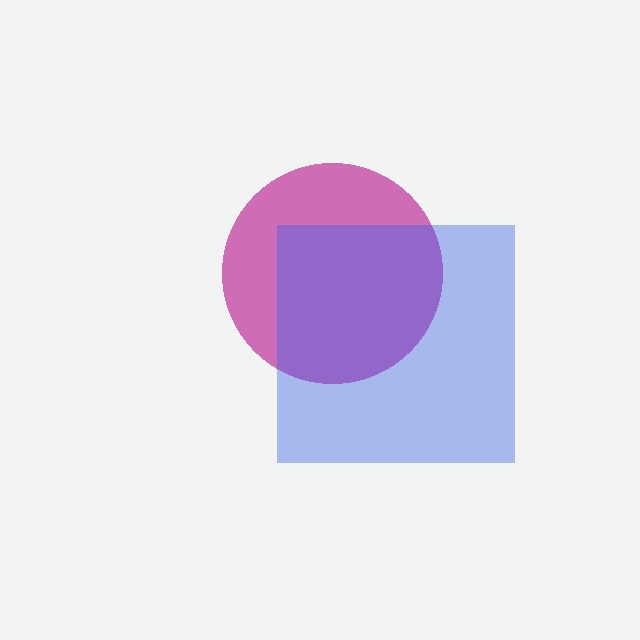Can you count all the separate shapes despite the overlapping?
Yes, there are 2 separate shapes.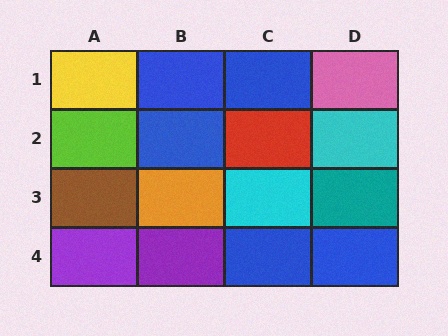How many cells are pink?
1 cell is pink.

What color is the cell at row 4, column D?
Blue.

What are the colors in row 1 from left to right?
Yellow, blue, blue, pink.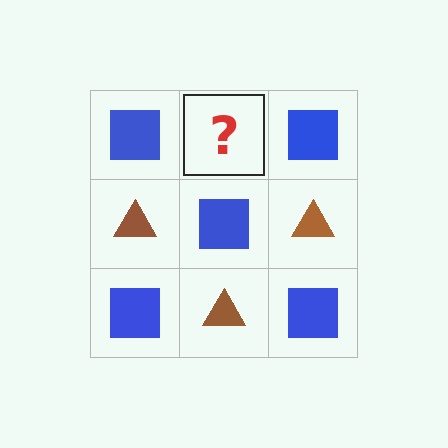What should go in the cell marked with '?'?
The missing cell should contain a brown triangle.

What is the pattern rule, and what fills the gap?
The rule is that it alternates blue square and brown triangle in a checkerboard pattern. The gap should be filled with a brown triangle.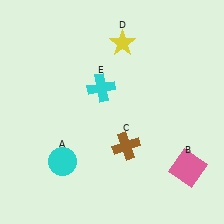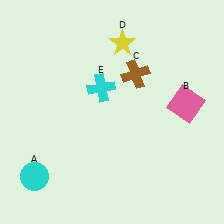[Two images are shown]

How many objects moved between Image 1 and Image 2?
3 objects moved between the two images.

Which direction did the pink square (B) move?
The pink square (B) moved up.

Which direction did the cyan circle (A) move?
The cyan circle (A) moved left.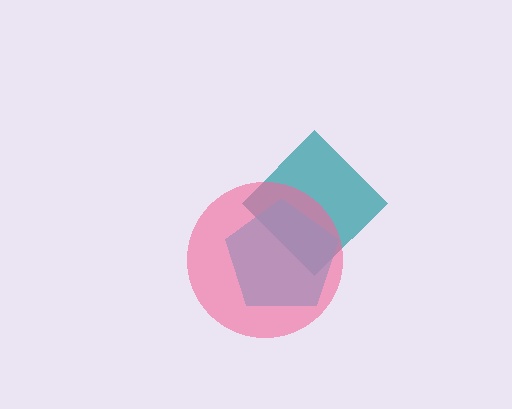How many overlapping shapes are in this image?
There are 3 overlapping shapes in the image.